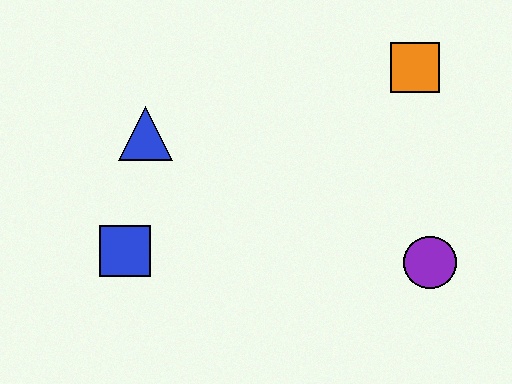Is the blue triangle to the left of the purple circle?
Yes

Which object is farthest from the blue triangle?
The purple circle is farthest from the blue triangle.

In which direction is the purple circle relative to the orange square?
The purple circle is below the orange square.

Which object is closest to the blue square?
The blue triangle is closest to the blue square.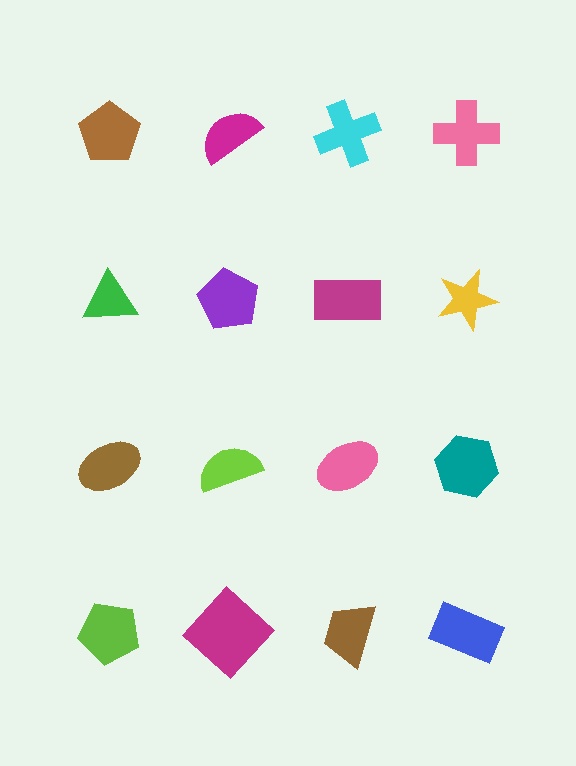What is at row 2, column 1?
A green triangle.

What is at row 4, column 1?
A lime pentagon.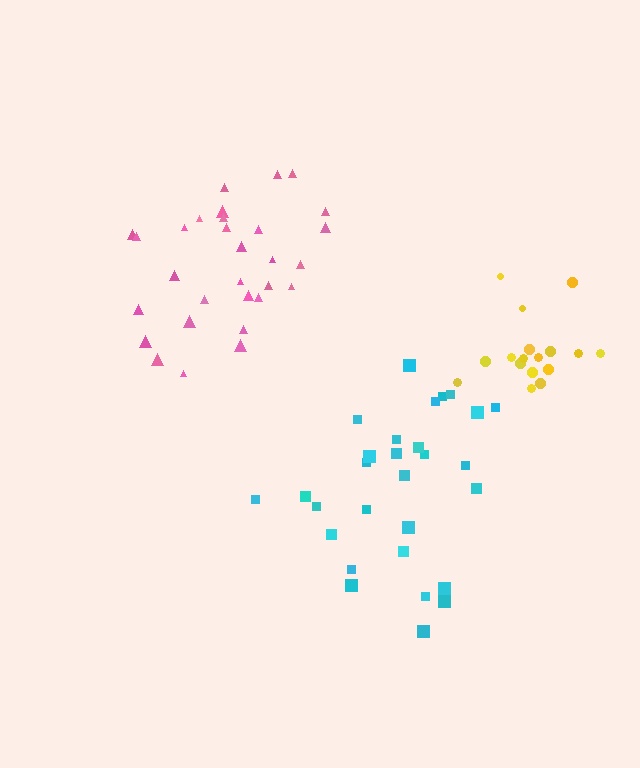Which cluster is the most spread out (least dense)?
Cyan.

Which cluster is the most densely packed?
Yellow.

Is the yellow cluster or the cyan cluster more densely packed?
Yellow.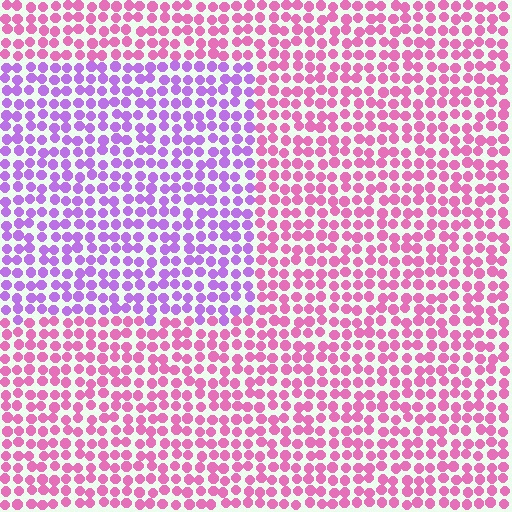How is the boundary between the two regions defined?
The boundary is defined purely by a slight shift in hue (about 44 degrees). Spacing, size, and orientation are identical on both sides.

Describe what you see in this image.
The image is filled with small pink elements in a uniform arrangement. A rectangle-shaped region is visible where the elements are tinted to a slightly different hue, forming a subtle color boundary.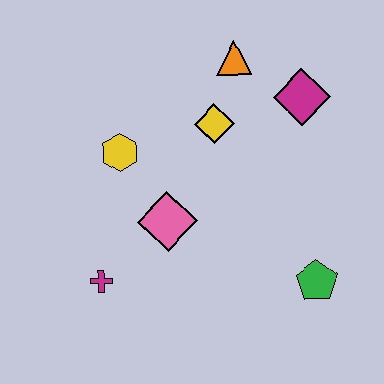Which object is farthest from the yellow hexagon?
The green pentagon is farthest from the yellow hexagon.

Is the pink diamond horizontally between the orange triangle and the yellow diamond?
No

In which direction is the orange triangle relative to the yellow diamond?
The orange triangle is above the yellow diamond.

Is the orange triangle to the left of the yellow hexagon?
No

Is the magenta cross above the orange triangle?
No